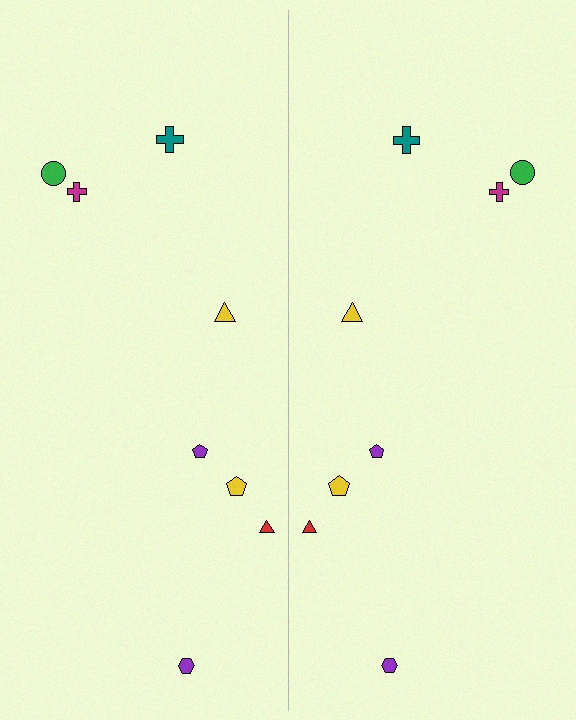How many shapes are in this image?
There are 16 shapes in this image.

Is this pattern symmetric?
Yes, this pattern has bilateral (reflection) symmetry.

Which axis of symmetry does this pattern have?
The pattern has a vertical axis of symmetry running through the center of the image.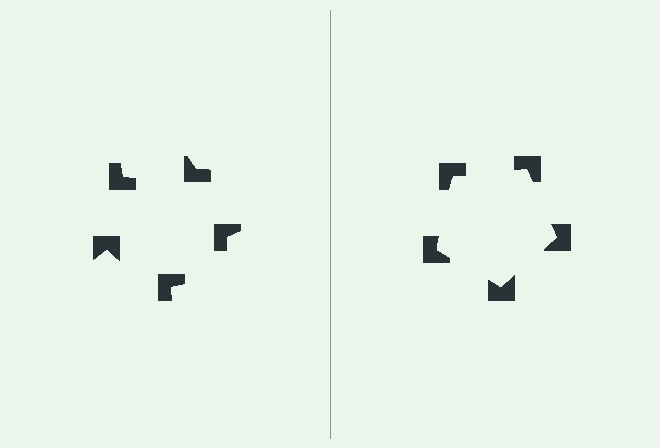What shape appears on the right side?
An illusory pentagon.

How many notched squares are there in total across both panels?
10 — 5 on each side.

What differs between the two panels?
The notched squares are positioned identically on both sides; only the wedge orientations differ. On the right they align to a pentagon; on the left they are misaligned.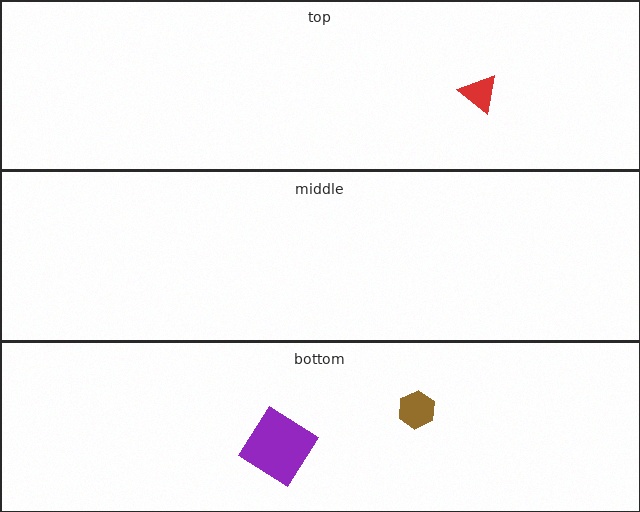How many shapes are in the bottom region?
2.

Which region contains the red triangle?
The top region.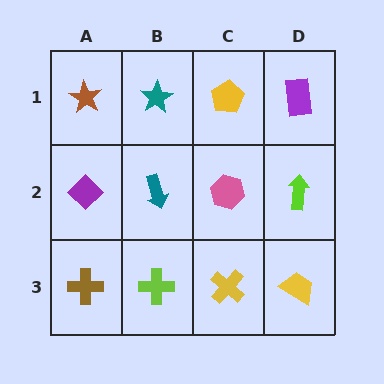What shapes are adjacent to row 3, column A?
A purple diamond (row 2, column A), a lime cross (row 3, column B).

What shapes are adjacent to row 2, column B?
A teal star (row 1, column B), a lime cross (row 3, column B), a purple diamond (row 2, column A), a pink hexagon (row 2, column C).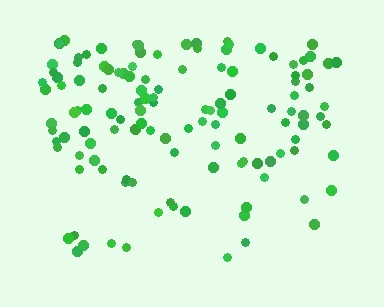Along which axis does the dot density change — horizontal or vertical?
Vertical.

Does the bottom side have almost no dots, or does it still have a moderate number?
Still a moderate number, just noticeably fewer than the top.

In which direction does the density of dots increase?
From bottom to top, with the top side densest.